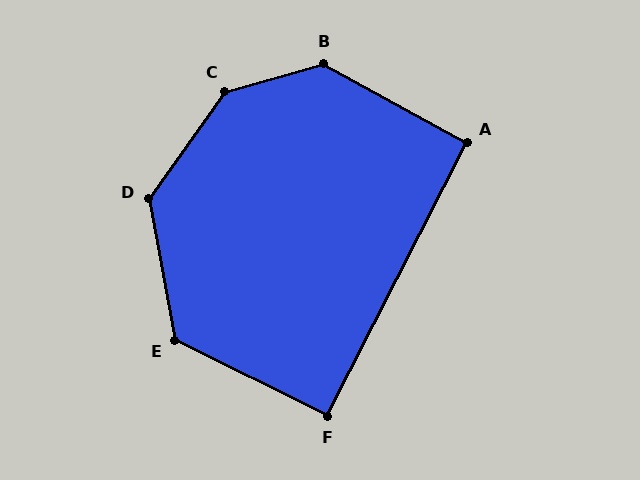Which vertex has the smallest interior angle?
F, at approximately 91 degrees.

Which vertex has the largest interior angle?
C, at approximately 141 degrees.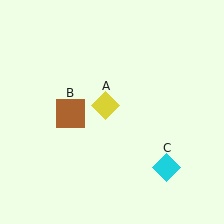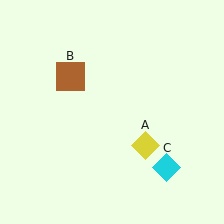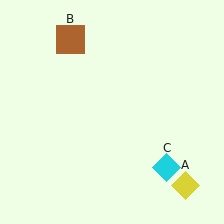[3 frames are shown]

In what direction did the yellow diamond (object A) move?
The yellow diamond (object A) moved down and to the right.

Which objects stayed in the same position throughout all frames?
Cyan diamond (object C) remained stationary.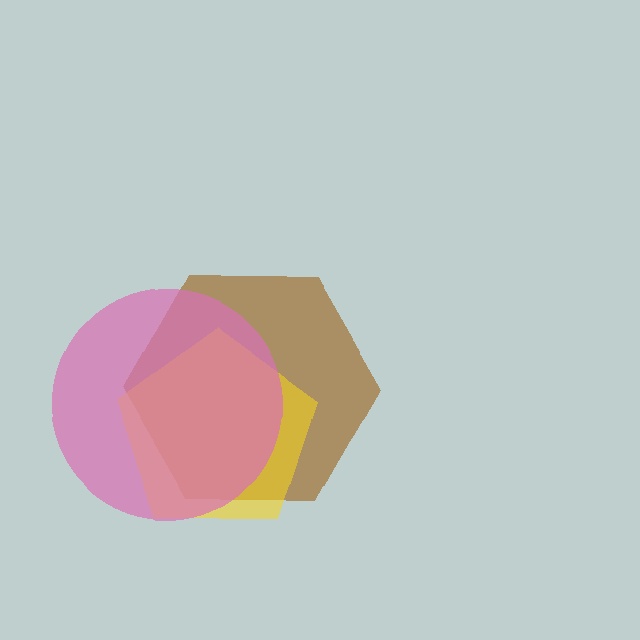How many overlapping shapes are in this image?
There are 3 overlapping shapes in the image.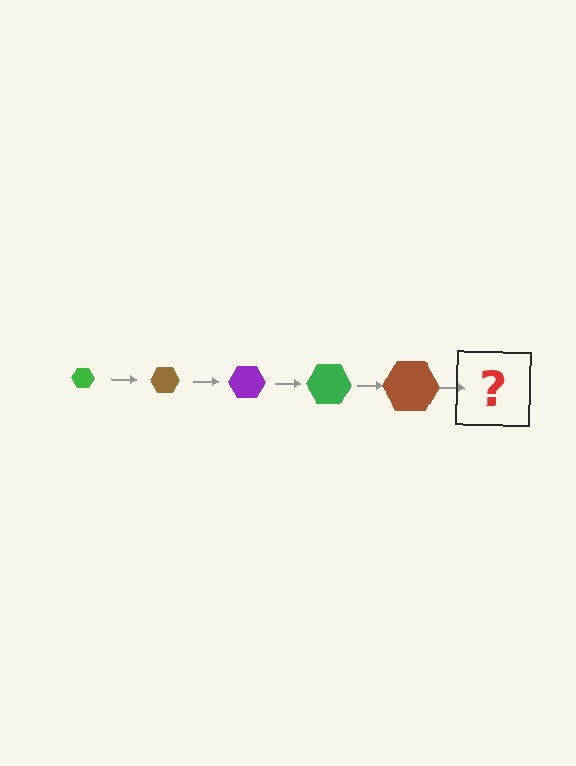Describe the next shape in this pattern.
It should be a purple hexagon, larger than the previous one.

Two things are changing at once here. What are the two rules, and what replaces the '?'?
The two rules are that the hexagon grows larger each step and the color cycles through green, brown, and purple. The '?' should be a purple hexagon, larger than the previous one.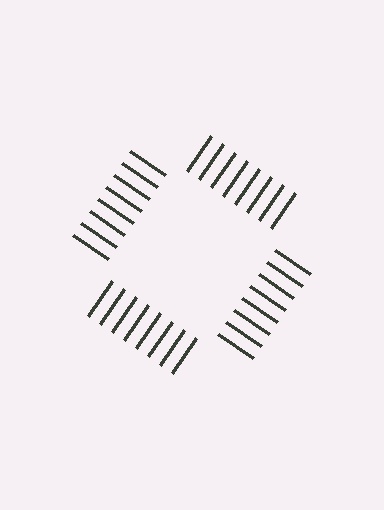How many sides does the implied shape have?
4 sides — the line-ends trace a square.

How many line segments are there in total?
32 — 8 along each of the 4 edges.